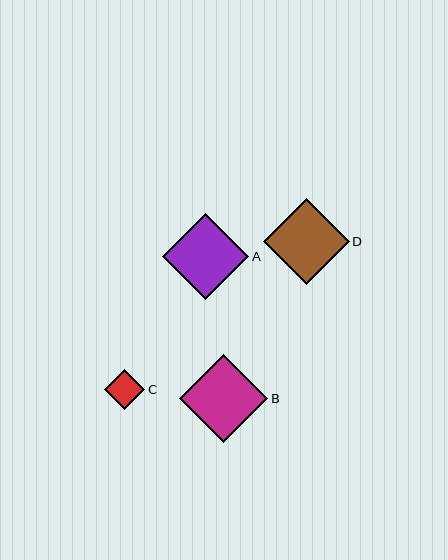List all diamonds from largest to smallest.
From largest to smallest: B, D, A, C.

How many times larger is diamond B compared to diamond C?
Diamond B is approximately 2.2 times the size of diamond C.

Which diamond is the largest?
Diamond B is the largest with a size of approximately 88 pixels.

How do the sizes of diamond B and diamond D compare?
Diamond B and diamond D are approximately the same size.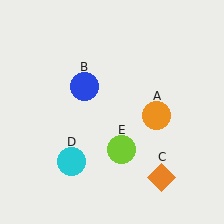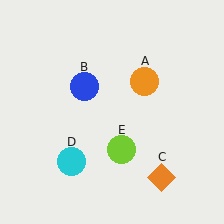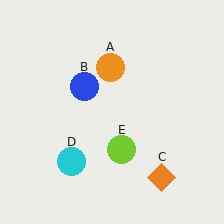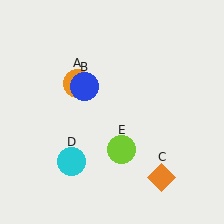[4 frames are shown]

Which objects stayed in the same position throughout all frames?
Blue circle (object B) and orange diamond (object C) and cyan circle (object D) and lime circle (object E) remained stationary.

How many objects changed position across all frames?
1 object changed position: orange circle (object A).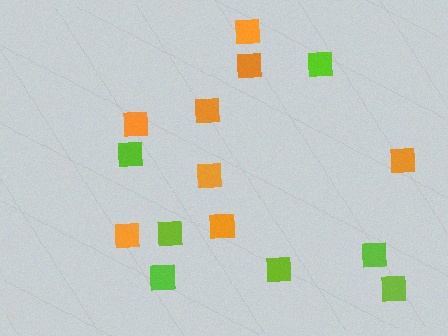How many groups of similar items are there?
There are 2 groups: one group of lime squares (7) and one group of orange squares (8).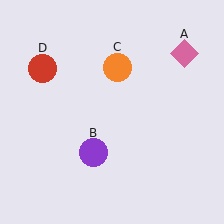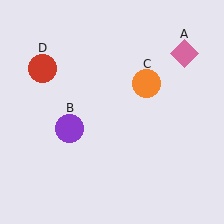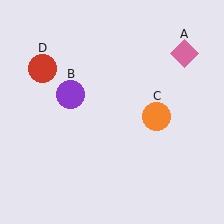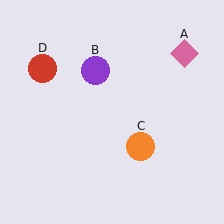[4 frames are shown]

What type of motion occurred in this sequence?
The purple circle (object B), orange circle (object C) rotated clockwise around the center of the scene.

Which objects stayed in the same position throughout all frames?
Pink diamond (object A) and red circle (object D) remained stationary.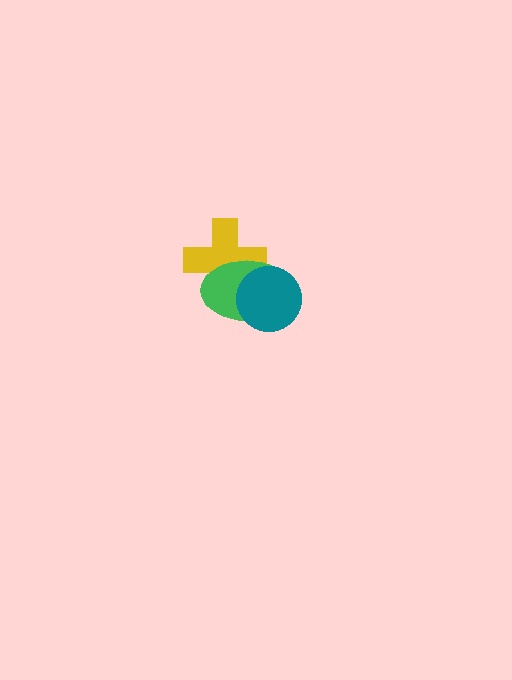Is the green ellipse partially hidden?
Yes, it is partially covered by another shape.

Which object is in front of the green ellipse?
The teal circle is in front of the green ellipse.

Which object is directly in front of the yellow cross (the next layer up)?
The green ellipse is directly in front of the yellow cross.